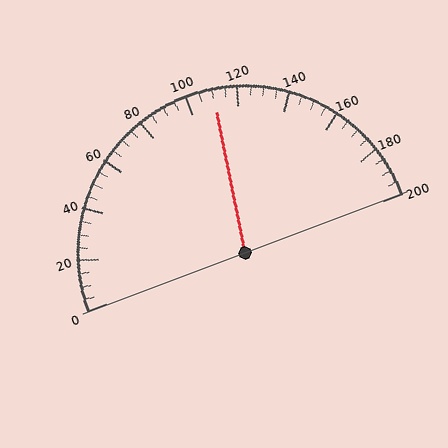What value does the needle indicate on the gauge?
The needle indicates approximately 110.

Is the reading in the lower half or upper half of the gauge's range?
The reading is in the upper half of the range (0 to 200).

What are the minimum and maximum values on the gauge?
The gauge ranges from 0 to 200.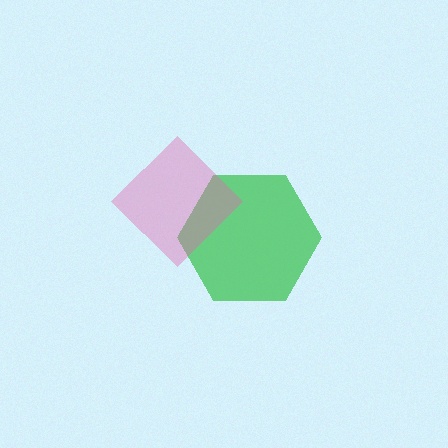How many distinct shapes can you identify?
There are 2 distinct shapes: a green hexagon, a pink diamond.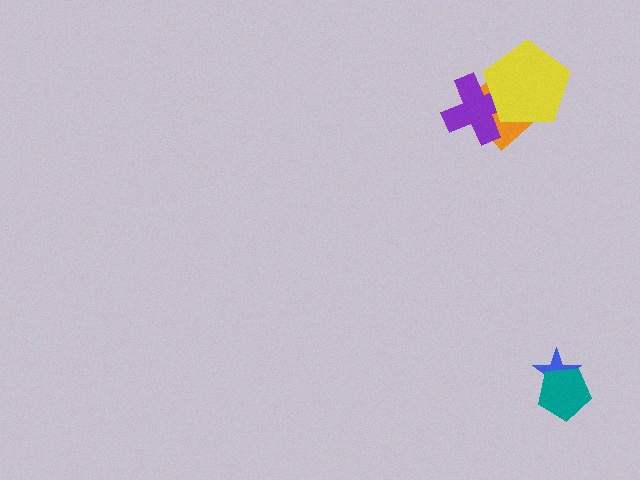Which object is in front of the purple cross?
The yellow pentagon is in front of the purple cross.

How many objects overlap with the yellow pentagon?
2 objects overlap with the yellow pentagon.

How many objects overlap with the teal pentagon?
1 object overlaps with the teal pentagon.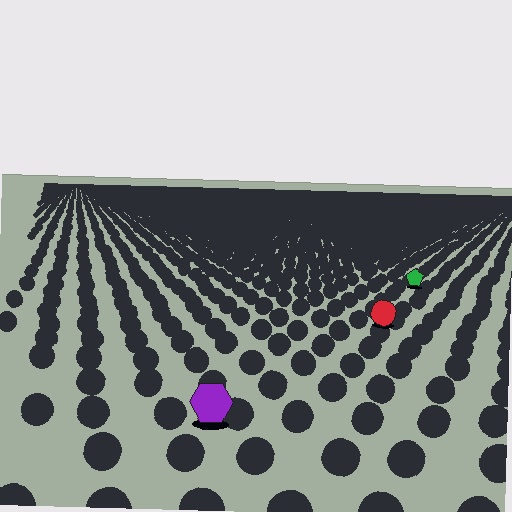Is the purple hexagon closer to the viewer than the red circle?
Yes. The purple hexagon is closer — you can tell from the texture gradient: the ground texture is coarser near it.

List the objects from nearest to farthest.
From nearest to farthest: the purple hexagon, the red circle, the green pentagon.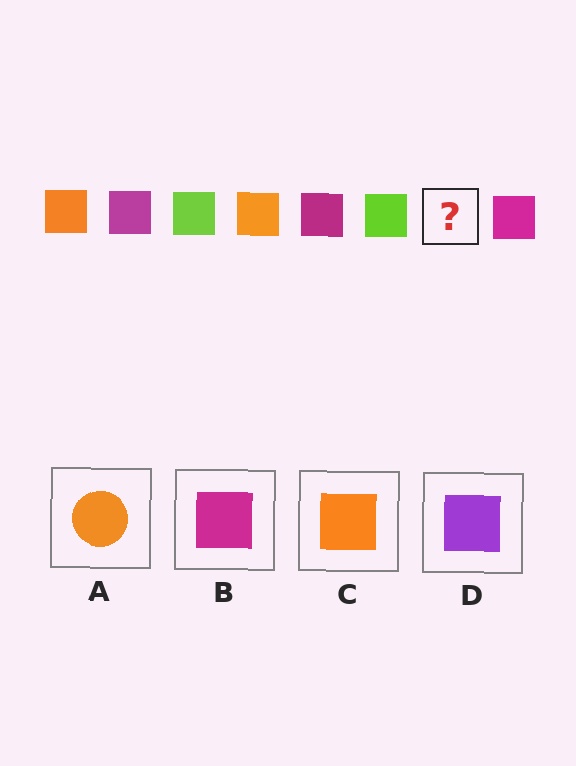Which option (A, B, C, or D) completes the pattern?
C.